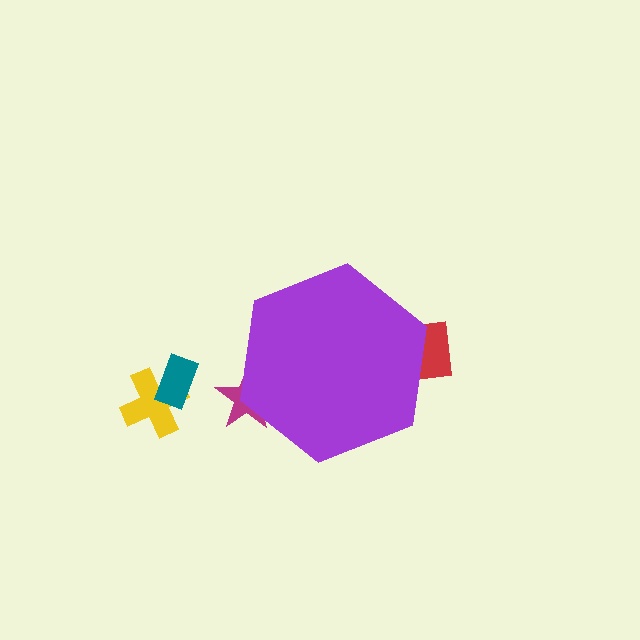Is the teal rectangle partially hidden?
No, the teal rectangle is fully visible.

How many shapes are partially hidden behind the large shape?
2 shapes are partially hidden.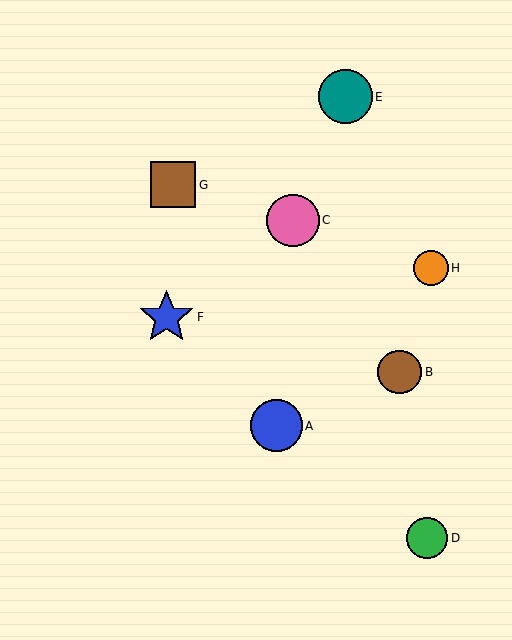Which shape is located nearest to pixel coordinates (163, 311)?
The blue star (labeled F) at (167, 317) is nearest to that location.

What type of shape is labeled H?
Shape H is an orange circle.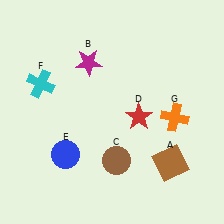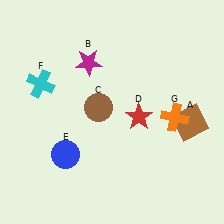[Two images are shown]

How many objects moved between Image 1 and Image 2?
2 objects moved between the two images.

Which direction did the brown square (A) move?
The brown square (A) moved up.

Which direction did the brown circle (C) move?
The brown circle (C) moved up.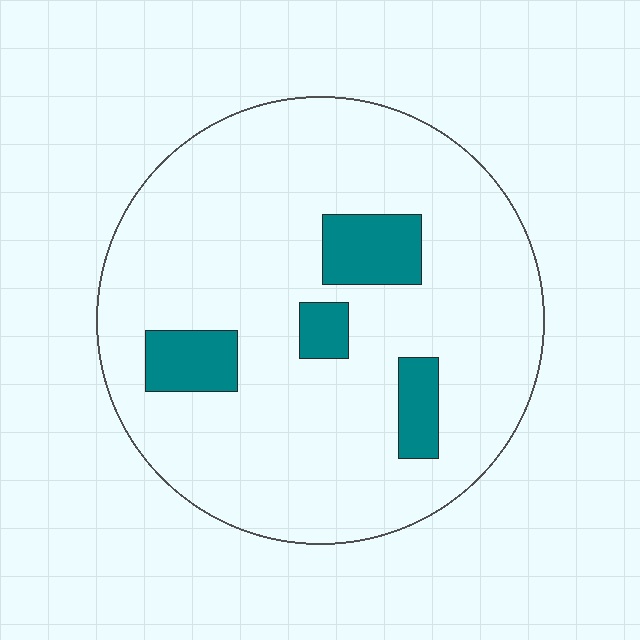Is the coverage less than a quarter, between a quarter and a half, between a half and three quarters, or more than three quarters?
Less than a quarter.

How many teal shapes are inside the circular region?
4.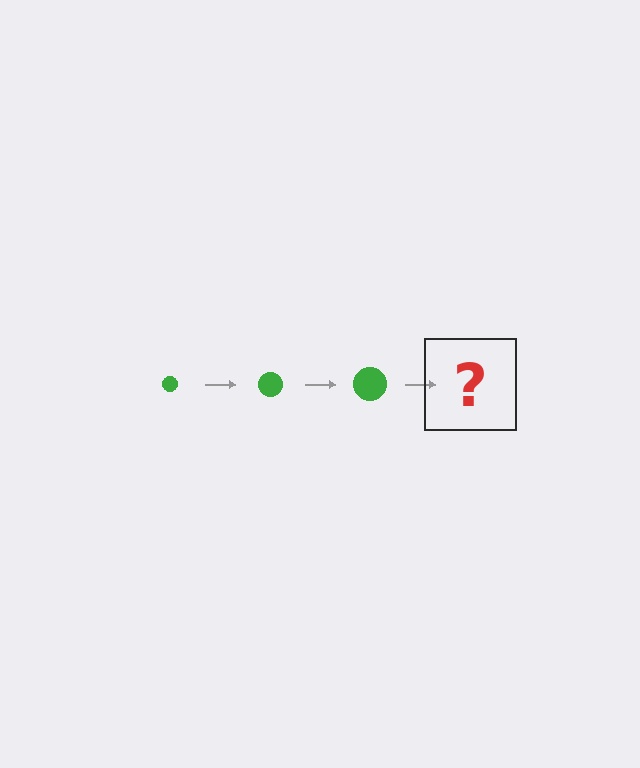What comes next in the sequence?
The next element should be a green circle, larger than the previous one.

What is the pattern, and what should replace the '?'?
The pattern is that the circle gets progressively larger each step. The '?' should be a green circle, larger than the previous one.